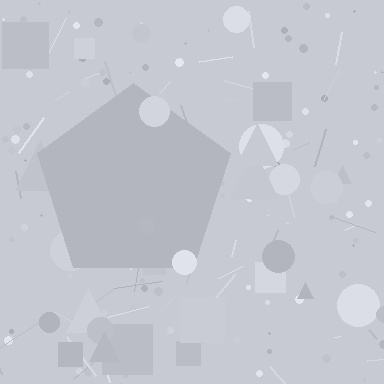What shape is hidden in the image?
A pentagon is hidden in the image.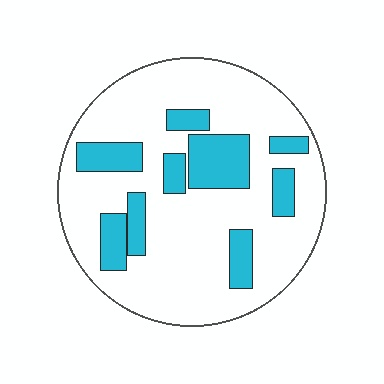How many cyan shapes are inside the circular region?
9.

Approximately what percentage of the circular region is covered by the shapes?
Approximately 25%.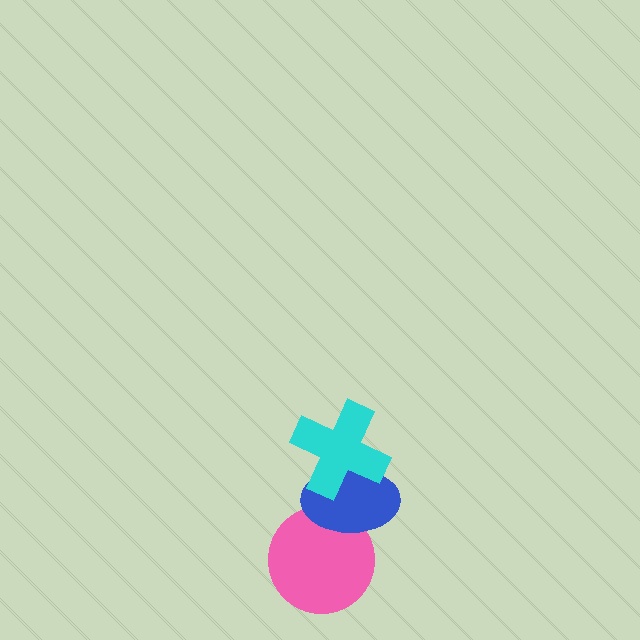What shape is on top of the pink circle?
The blue ellipse is on top of the pink circle.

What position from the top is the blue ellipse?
The blue ellipse is 2nd from the top.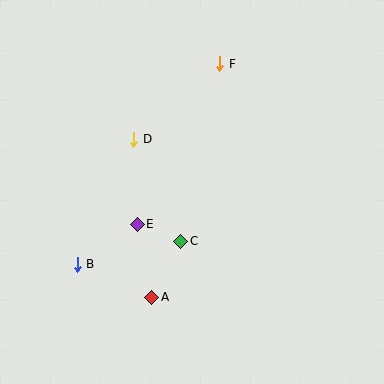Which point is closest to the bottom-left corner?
Point B is closest to the bottom-left corner.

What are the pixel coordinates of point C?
Point C is at (181, 241).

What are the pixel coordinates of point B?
Point B is at (77, 264).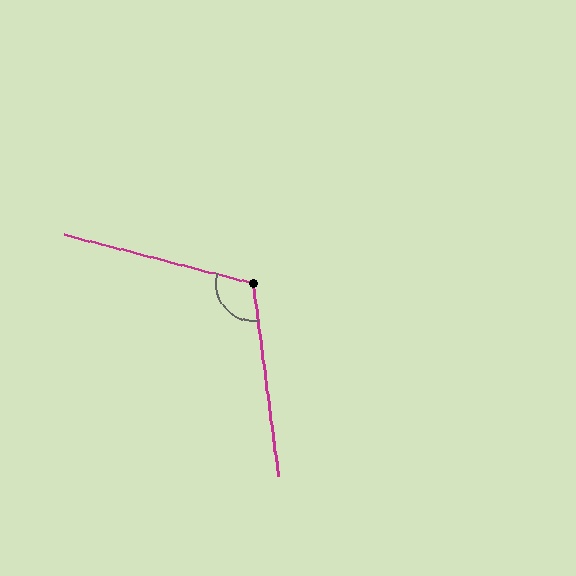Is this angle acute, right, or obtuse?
It is obtuse.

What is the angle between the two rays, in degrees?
Approximately 112 degrees.